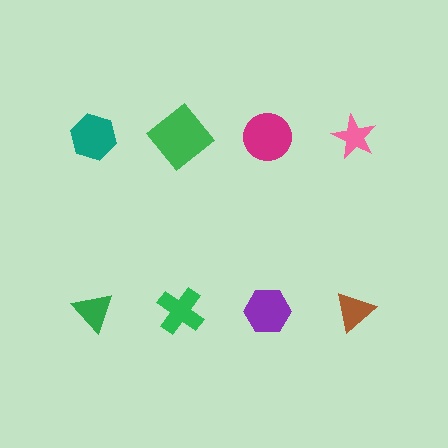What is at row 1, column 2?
A green diamond.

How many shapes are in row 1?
4 shapes.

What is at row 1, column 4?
A pink star.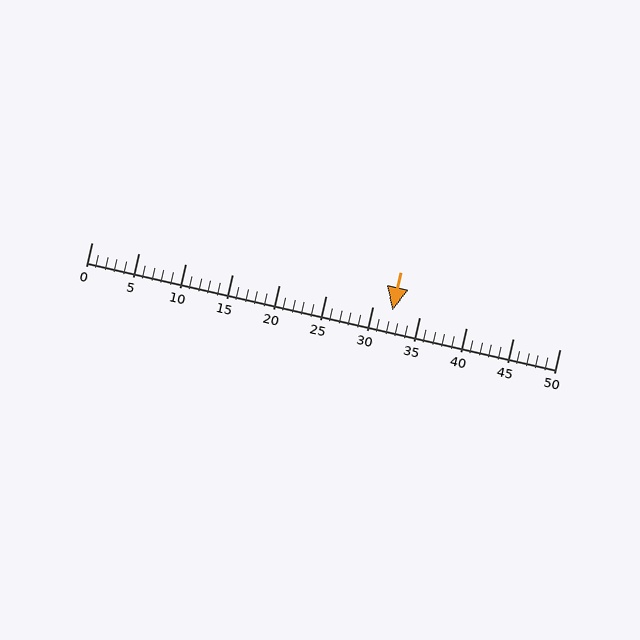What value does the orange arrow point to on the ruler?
The orange arrow points to approximately 32.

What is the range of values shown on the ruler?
The ruler shows values from 0 to 50.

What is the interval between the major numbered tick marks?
The major tick marks are spaced 5 units apart.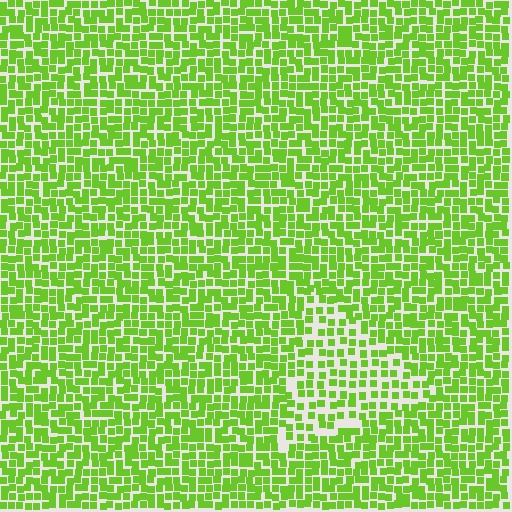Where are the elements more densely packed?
The elements are more densely packed outside the triangle boundary.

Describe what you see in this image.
The image contains small lime elements arranged at two different densities. A triangle-shaped region is visible where the elements are less densely packed than the surrounding area.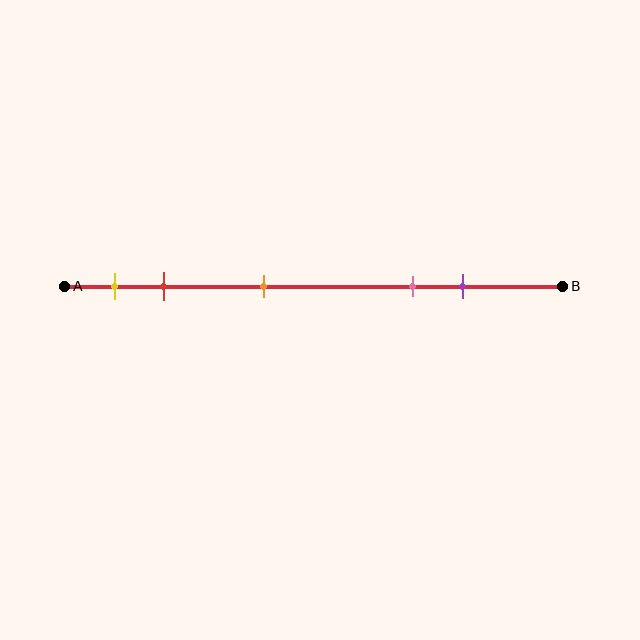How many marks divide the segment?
There are 5 marks dividing the segment.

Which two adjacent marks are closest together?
The yellow and red marks are the closest adjacent pair.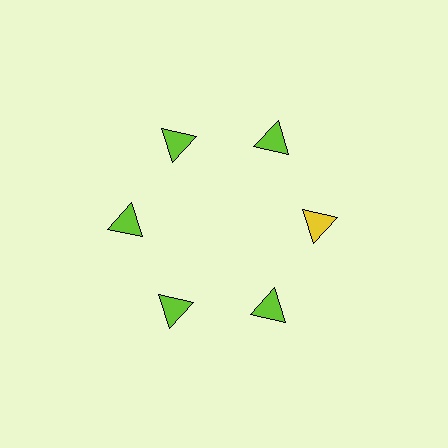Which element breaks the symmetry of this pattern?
The yellow triangle at roughly the 3 o'clock position breaks the symmetry. All other shapes are lime triangles.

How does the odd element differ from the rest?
It has a different color: yellow instead of lime.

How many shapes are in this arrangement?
There are 6 shapes arranged in a ring pattern.